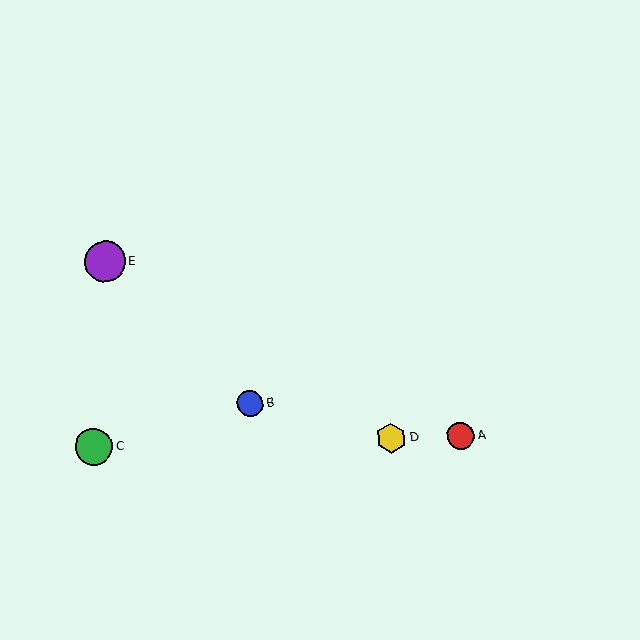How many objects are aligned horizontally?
3 objects (A, C, D) are aligned horizontally.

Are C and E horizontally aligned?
No, C is at y≈447 and E is at y≈262.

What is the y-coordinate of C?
Object C is at y≈447.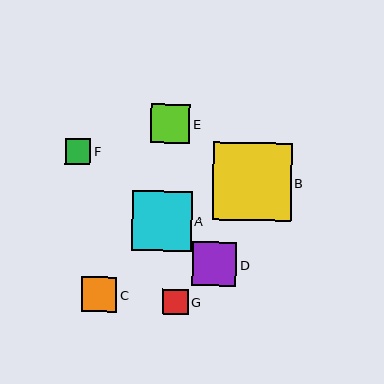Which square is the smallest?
Square F is the smallest with a size of approximately 25 pixels.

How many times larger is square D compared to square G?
Square D is approximately 1.8 times the size of square G.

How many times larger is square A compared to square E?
Square A is approximately 1.5 times the size of square E.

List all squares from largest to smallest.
From largest to smallest: B, A, D, E, C, G, F.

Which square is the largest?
Square B is the largest with a size of approximately 78 pixels.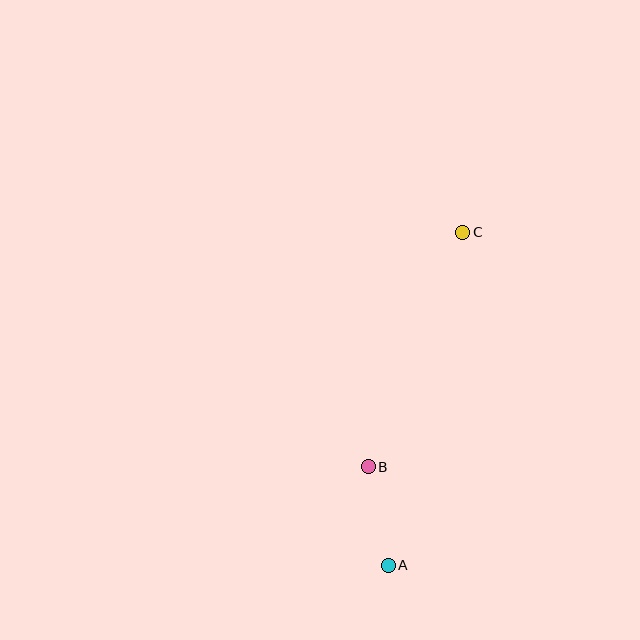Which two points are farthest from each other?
Points A and C are farthest from each other.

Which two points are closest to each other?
Points A and B are closest to each other.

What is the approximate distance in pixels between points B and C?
The distance between B and C is approximately 253 pixels.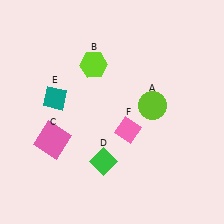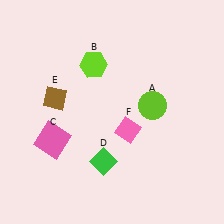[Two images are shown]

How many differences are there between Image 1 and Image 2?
There is 1 difference between the two images.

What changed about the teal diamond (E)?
In Image 1, E is teal. In Image 2, it changed to brown.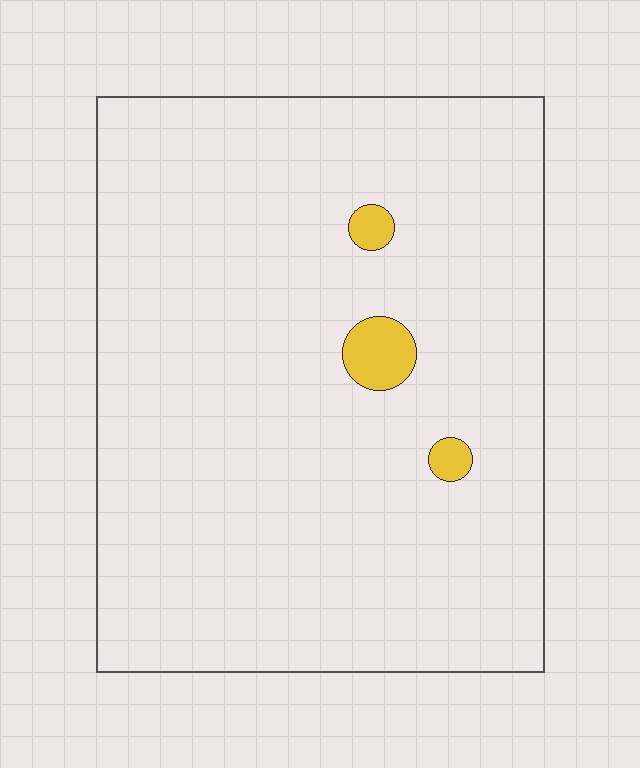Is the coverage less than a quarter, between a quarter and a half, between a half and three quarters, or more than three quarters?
Less than a quarter.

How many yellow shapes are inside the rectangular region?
3.